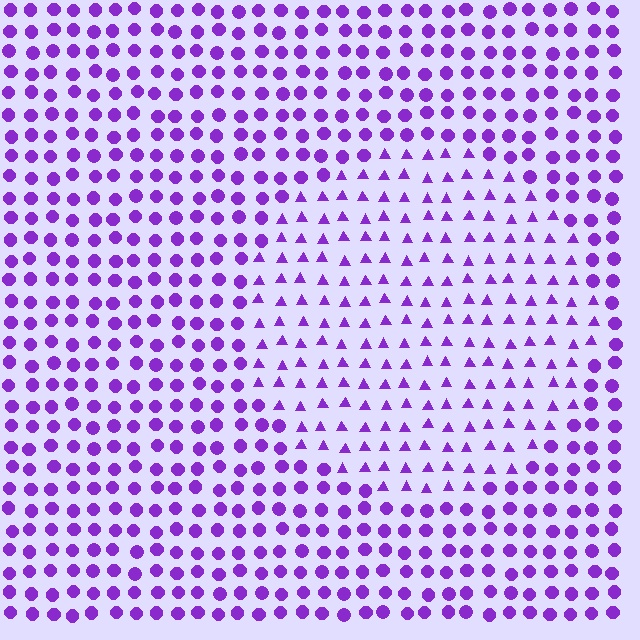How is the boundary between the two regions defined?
The boundary is defined by a change in element shape: triangles inside vs. circles outside. All elements share the same color and spacing.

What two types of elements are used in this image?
The image uses triangles inside the circle region and circles outside it.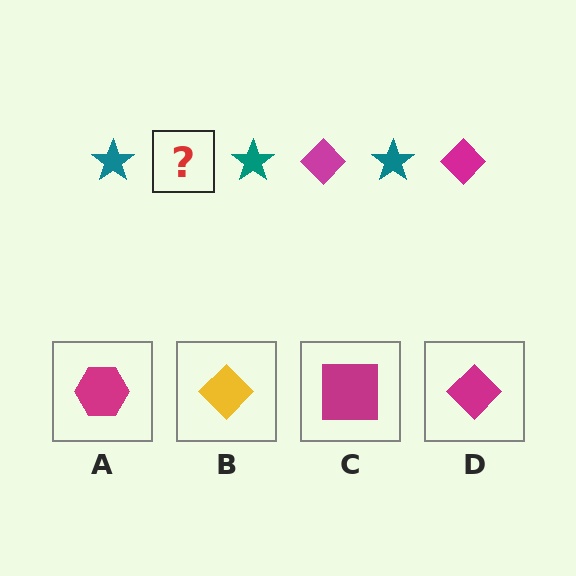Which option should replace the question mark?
Option D.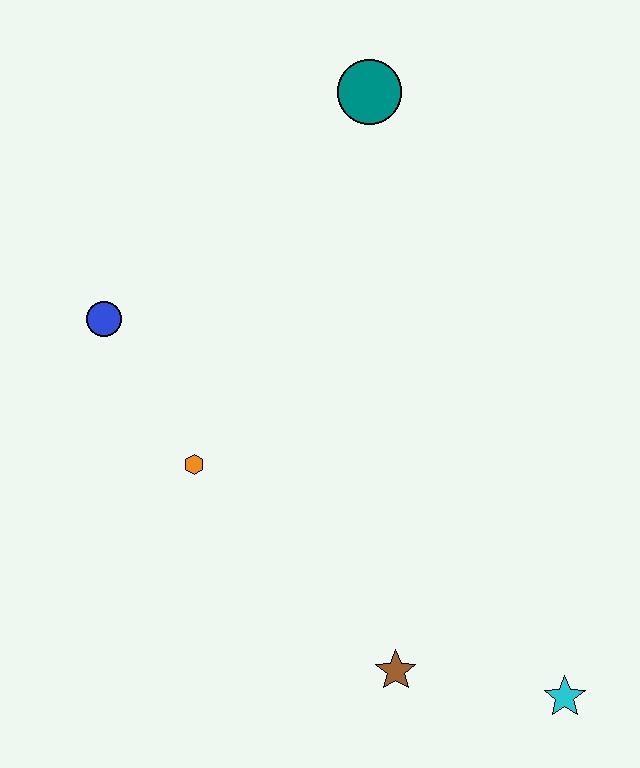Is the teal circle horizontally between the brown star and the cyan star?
No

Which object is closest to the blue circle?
The orange hexagon is closest to the blue circle.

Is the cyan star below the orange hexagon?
Yes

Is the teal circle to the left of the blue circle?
No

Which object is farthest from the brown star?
The teal circle is farthest from the brown star.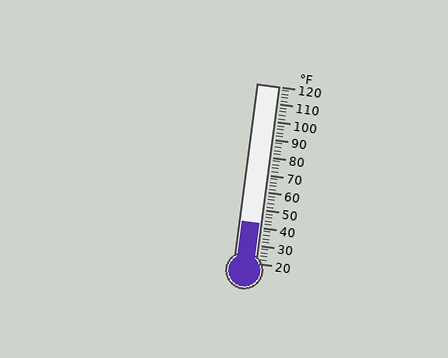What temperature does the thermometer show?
The thermometer shows approximately 42°F.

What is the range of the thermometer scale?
The thermometer scale ranges from 20°F to 120°F.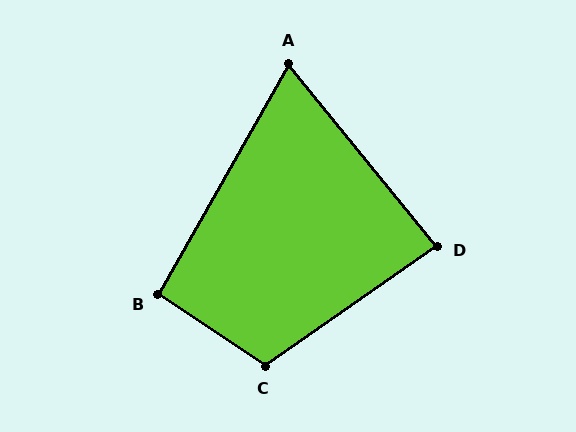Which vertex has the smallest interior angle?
A, at approximately 69 degrees.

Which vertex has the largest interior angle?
C, at approximately 111 degrees.